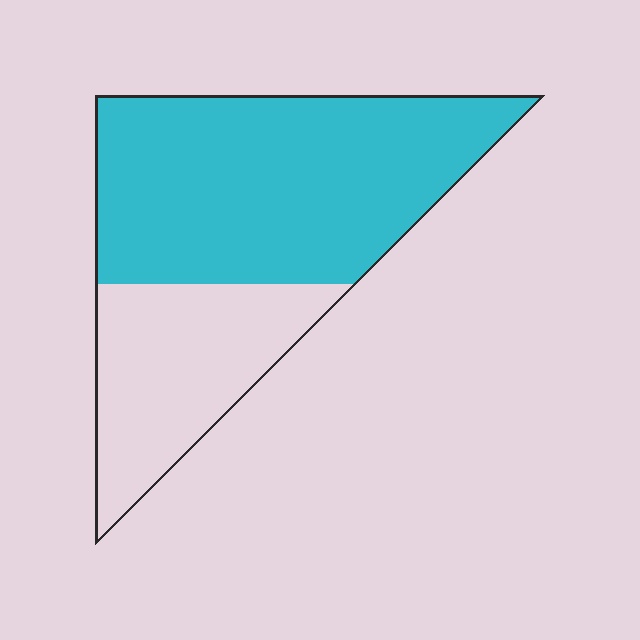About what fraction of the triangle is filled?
About two thirds (2/3).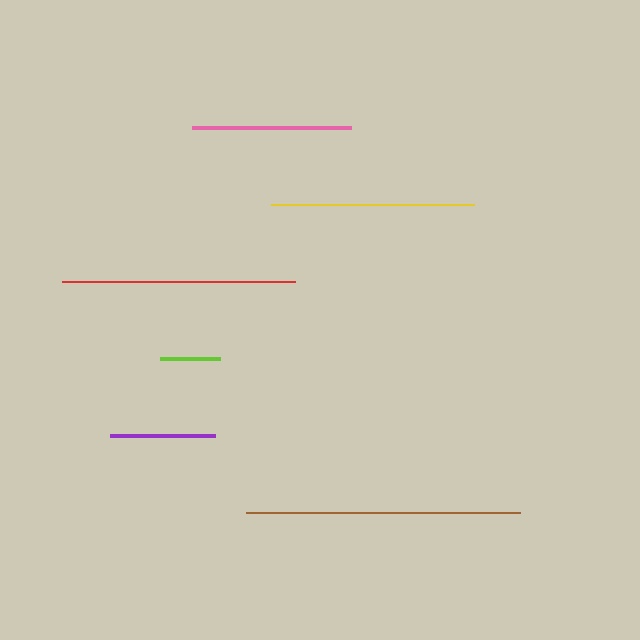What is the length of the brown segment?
The brown segment is approximately 274 pixels long.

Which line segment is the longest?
The brown line is the longest at approximately 274 pixels.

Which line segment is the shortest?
The lime line is the shortest at approximately 60 pixels.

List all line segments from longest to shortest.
From longest to shortest: brown, red, yellow, pink, purple, lime.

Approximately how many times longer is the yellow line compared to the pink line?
The yellow line is approximately 1.3 times the length of the pink line.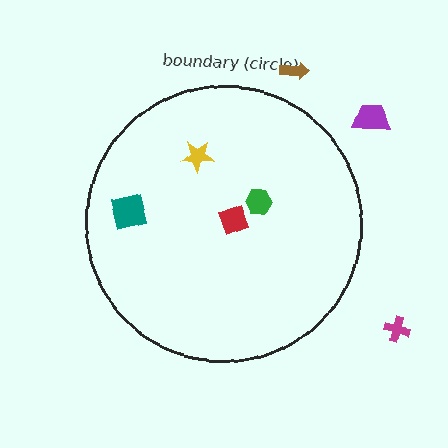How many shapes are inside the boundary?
4 inside, 3 outside.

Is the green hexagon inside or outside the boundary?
Inside.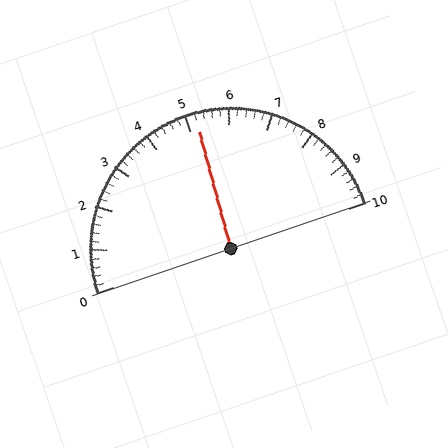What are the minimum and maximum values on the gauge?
The gauge ranges from 0 to 10.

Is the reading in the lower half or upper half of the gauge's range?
The reading is in the upper half of the range (0 to 10).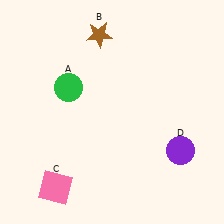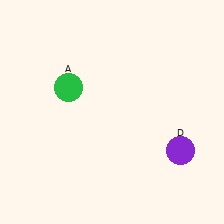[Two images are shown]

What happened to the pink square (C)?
The pink square (C) was removed in Image 2. It was in the bottom-left area of Image 1.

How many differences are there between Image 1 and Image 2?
There are 2 differences between the two images.